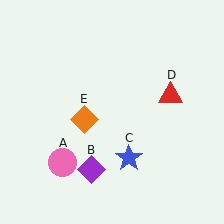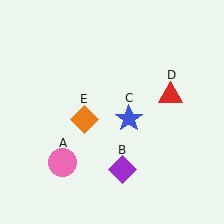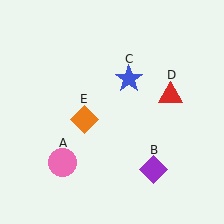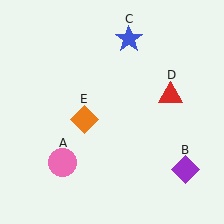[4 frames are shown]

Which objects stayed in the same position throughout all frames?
Pink circle (object A) and red triangle (object D) and orange diamond (object E) remained stationary.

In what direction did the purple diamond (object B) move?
The purple diamond (object B) moved right.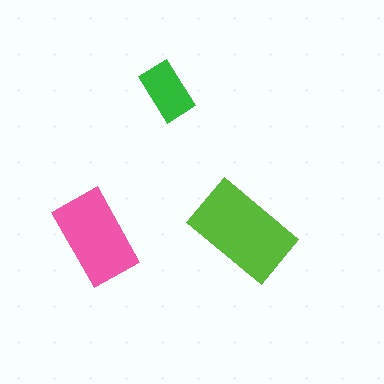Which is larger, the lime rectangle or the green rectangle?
The lime one.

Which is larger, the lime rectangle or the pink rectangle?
The lime one.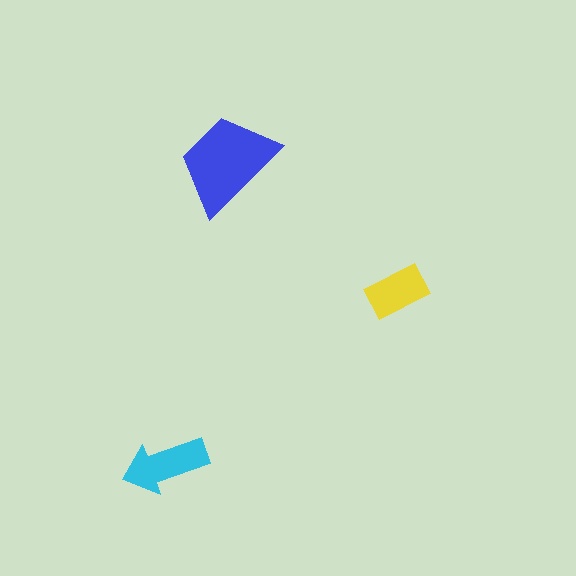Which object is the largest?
The blue trapezoid.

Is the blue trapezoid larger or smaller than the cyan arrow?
Larger.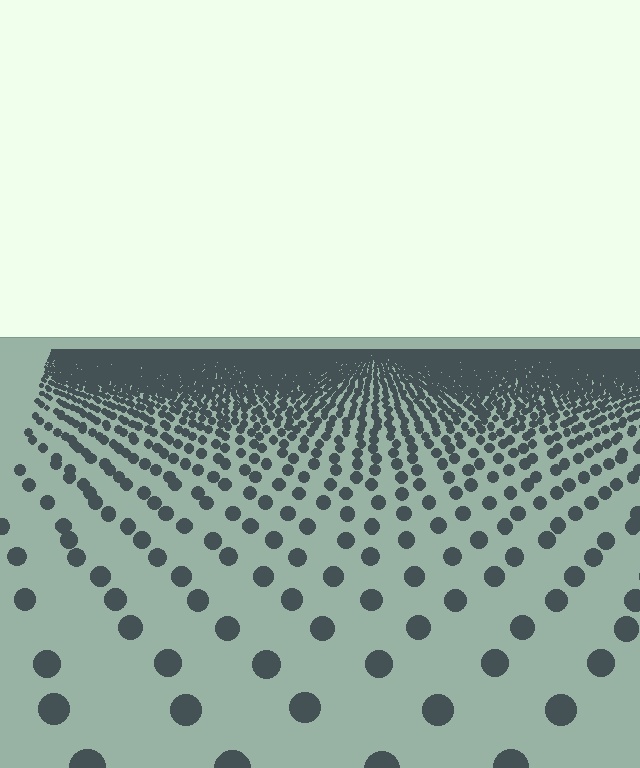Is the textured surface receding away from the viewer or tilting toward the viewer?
The surface is receding away from the viewer. Texture elements get smaller and denser toward the top.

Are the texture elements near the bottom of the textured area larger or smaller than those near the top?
Larger. Near the bottom, elements are closer to the viewer and appear at a bigger on-screen size.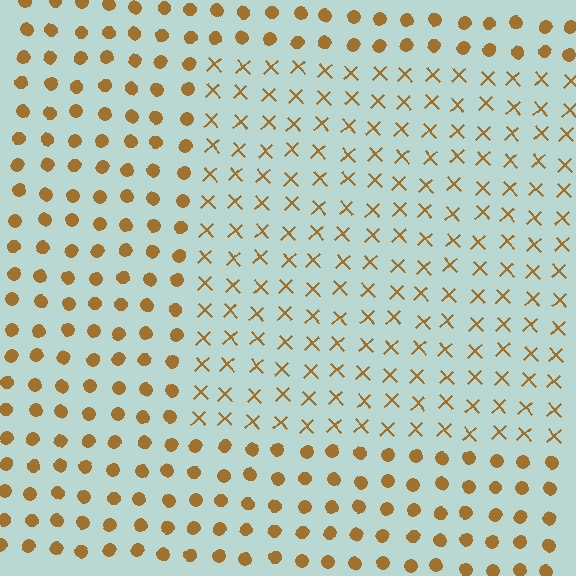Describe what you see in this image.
The image is filled with small brown elements arranged in a uniform grid. A rectangle-shaped region contains X marks, while the surrounding area contains circles. The boundary is defined purely by the change in element shape.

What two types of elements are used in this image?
The image uses X marks inside the rectangle region and circles outside it.